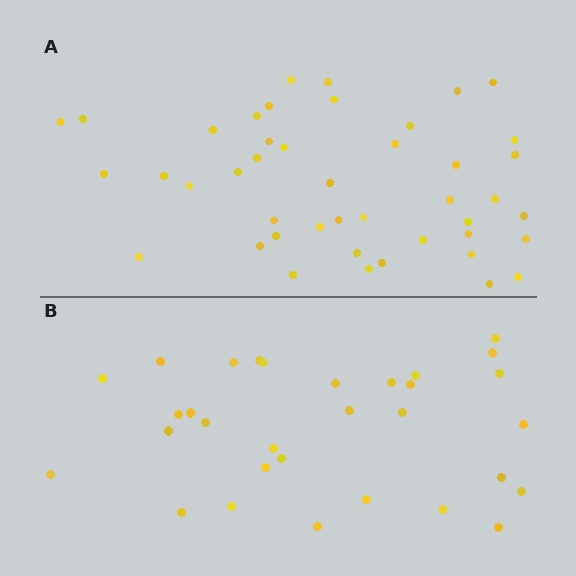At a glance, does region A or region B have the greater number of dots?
Region A (the top region) has more dots.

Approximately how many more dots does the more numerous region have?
Region A has approximately 15 more dots than region B.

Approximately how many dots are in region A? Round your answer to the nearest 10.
About 40 dots. (The exact count is 44, which rounds to 40.)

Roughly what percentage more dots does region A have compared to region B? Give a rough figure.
About 40% more.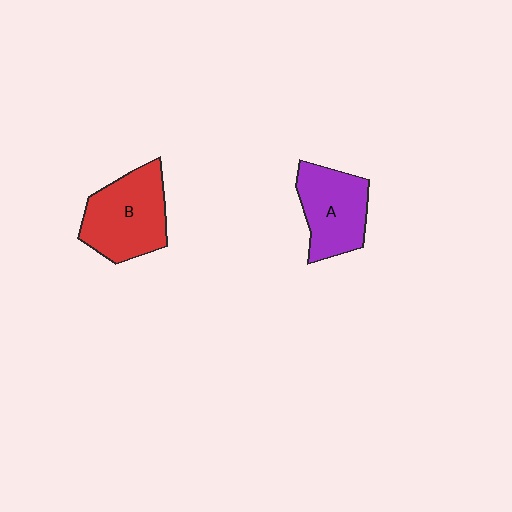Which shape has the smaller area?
Shape A (purple).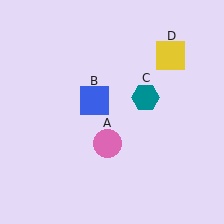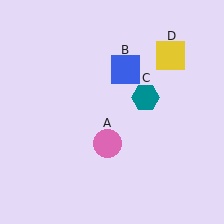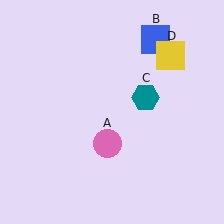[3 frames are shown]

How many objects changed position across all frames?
1 object changed position: blue square (object B).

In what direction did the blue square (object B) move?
The blue square (object B) moved up and to the right.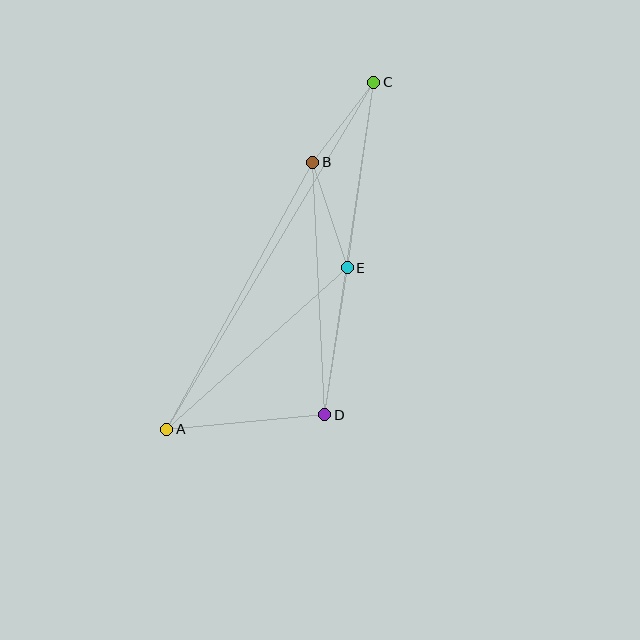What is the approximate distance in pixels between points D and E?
The distance between D and E is approximately 149 pixels.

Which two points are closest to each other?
Points B and C are closest to each other.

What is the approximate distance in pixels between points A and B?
The distance between A and B is approximately 304 pixels.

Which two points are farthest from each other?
Points A and C are farthest from each other.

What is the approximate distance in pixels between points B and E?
The distance between B and E is approximately 111 pixels.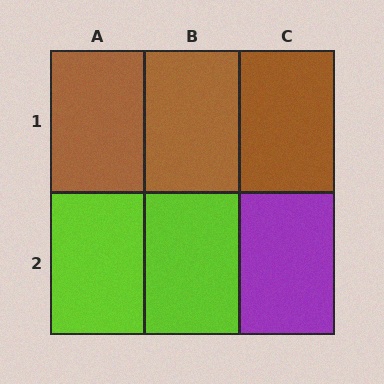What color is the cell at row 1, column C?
Brown.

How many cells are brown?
3 cells are brown.